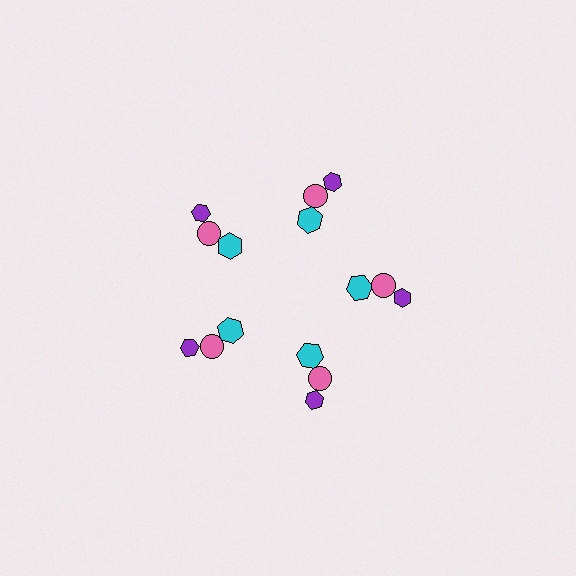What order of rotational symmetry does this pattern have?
This pattern has 5-fold rotational symmetry.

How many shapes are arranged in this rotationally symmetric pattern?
There are 15 shapes, arranged in 5 groups of 3.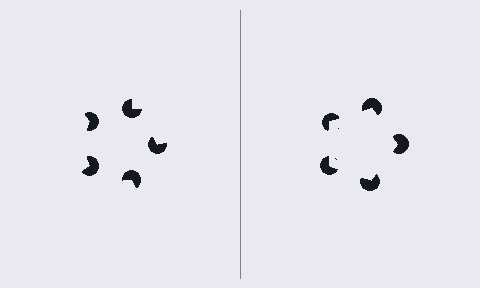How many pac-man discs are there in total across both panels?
10 — 5 on each side.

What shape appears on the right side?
An illusory pentagon.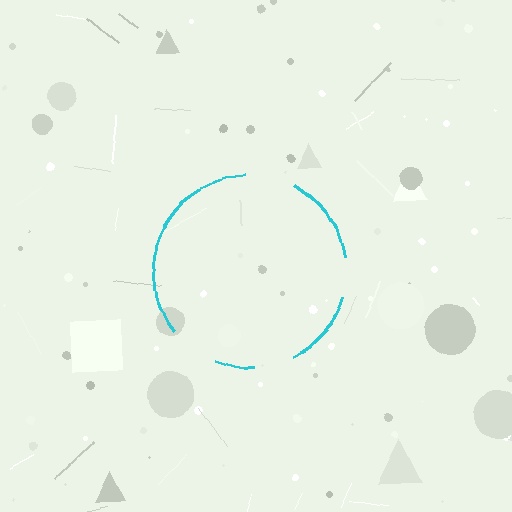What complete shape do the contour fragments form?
The contour fragments form a circle.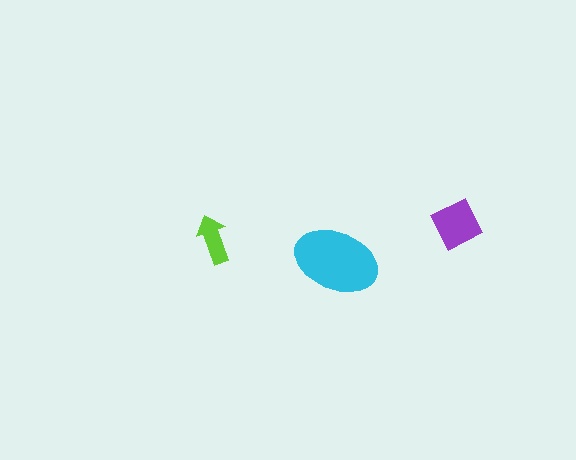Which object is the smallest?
The lime arrow.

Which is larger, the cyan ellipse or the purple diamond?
The cyan ellipse.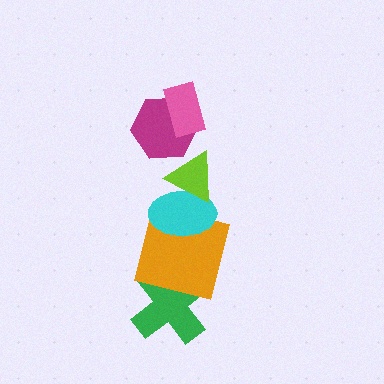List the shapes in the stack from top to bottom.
From top to bottom: the pink rectangle, the magenta hexagon, the lime triangle, the cyan ellipse, the orange square, the green cross.